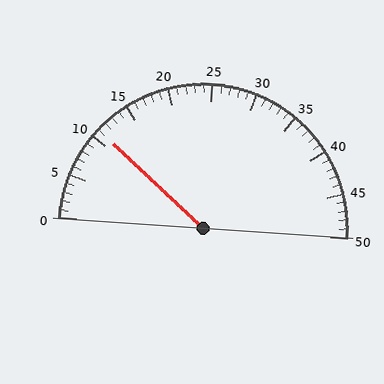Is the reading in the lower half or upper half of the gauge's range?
The reading is in the lower half of the range (0 to 50).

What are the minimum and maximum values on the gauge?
The gauge ranges from 0 to 50.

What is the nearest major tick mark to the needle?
The nearest major tick mark is 10.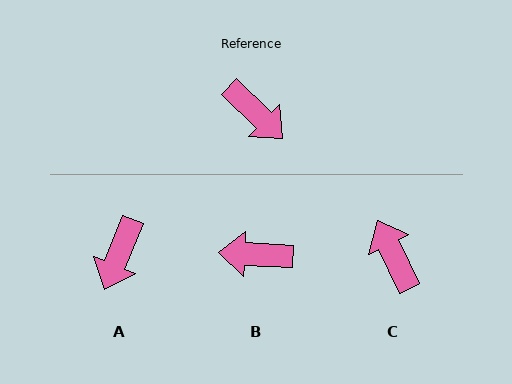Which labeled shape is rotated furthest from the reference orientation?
C, about 160 degrees away.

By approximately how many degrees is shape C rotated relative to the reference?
Approximately 160 degrees counter-clockwise.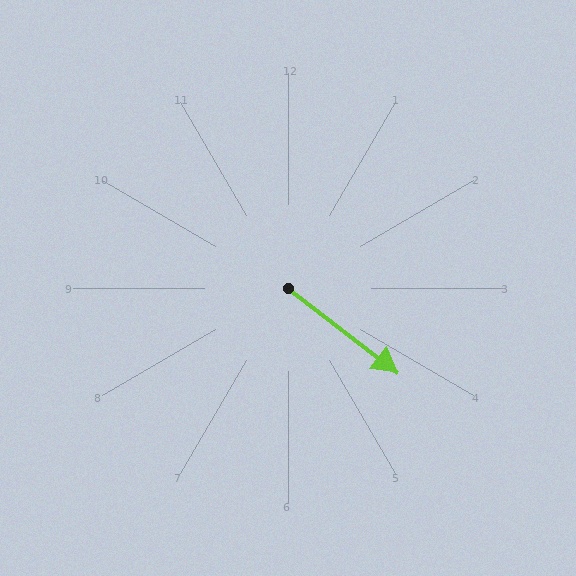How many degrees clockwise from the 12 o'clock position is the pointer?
Approximately 128 degrees.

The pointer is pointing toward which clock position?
Roughly 4 o'clock.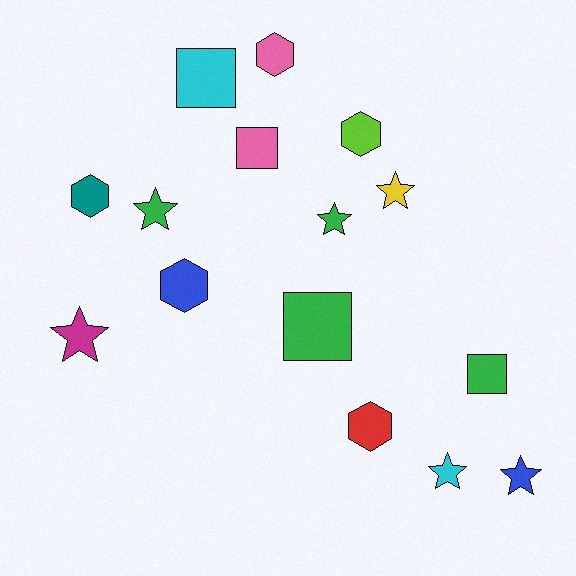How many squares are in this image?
There are 4 squares.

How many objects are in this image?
There are 15 objects.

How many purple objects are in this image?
There are no purple objects.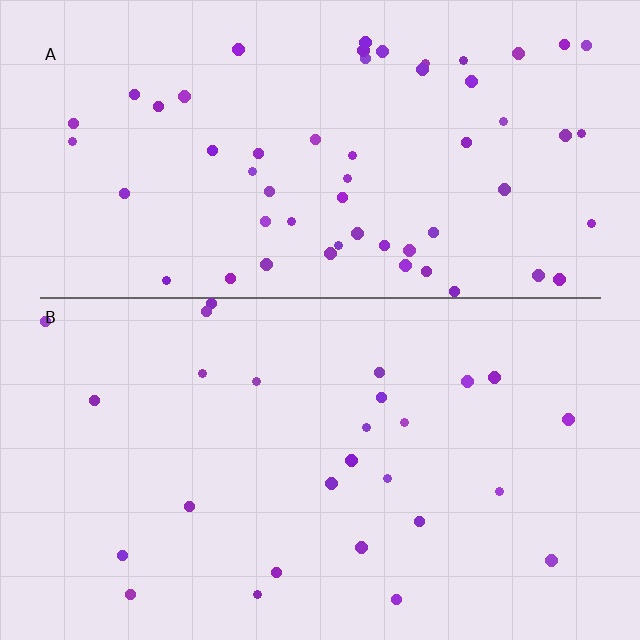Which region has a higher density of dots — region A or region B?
A (the top).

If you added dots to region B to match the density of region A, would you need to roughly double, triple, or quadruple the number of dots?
Approximately double.